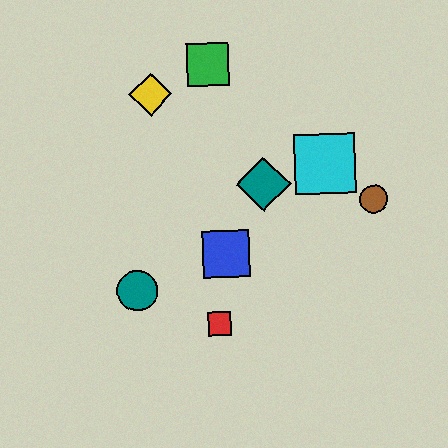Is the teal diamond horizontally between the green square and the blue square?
No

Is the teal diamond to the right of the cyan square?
No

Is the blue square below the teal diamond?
Yes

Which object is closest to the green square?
The yellow diamond is closest to the green square.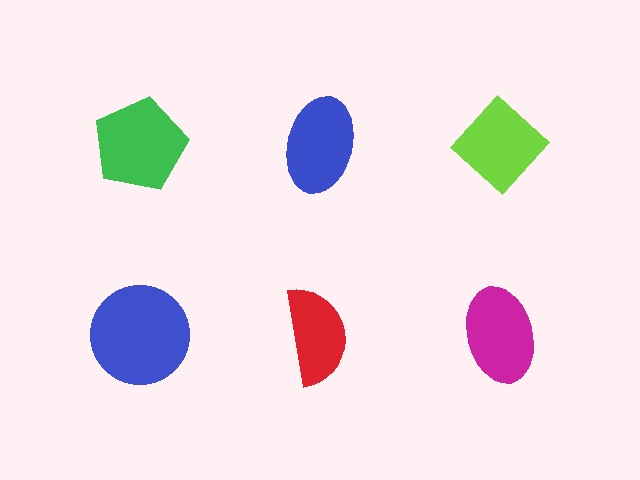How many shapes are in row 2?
3 shapes.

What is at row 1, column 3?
A lime diamond.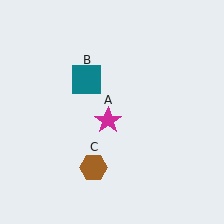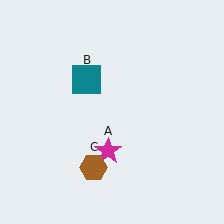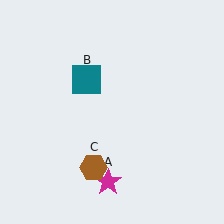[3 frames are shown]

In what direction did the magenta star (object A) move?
The magenta star (object A) moved down.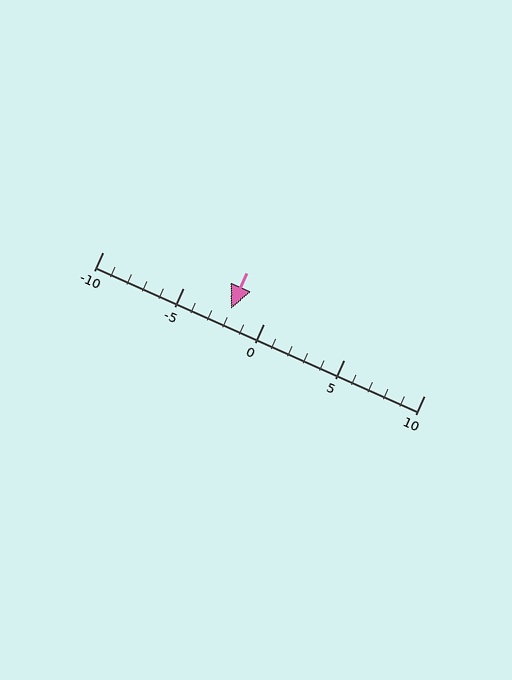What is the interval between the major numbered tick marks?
The major tick marks are spaced 5 units apart.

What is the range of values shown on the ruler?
The ruler shows values from -10 to 10.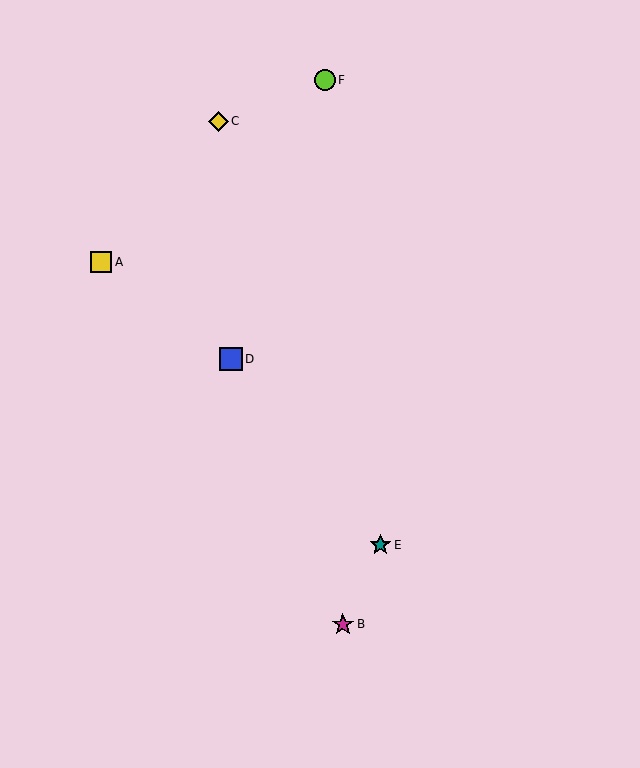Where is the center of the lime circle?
The center of the lime circle is at (325, 80).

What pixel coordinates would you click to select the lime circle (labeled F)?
Click at (325, 80) to select the lime circle F.